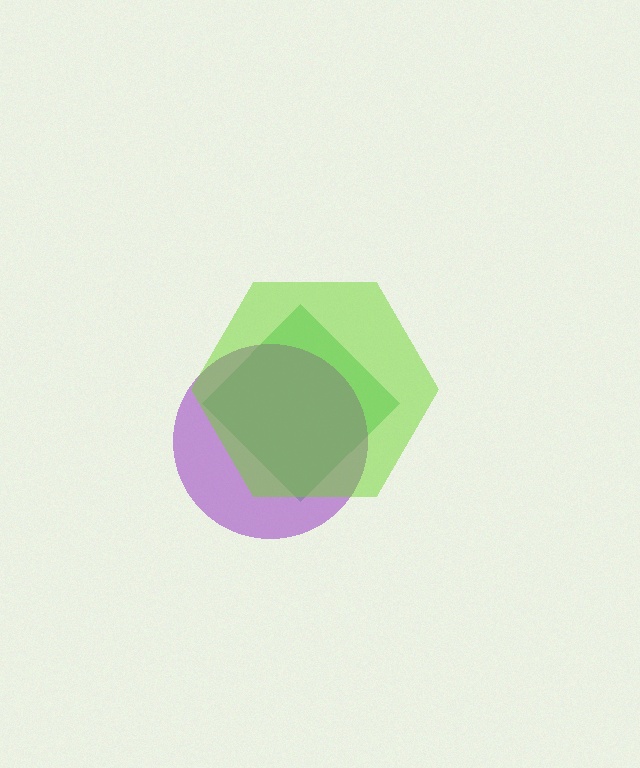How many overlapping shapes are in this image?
There are 3 overlapping shapes in the image.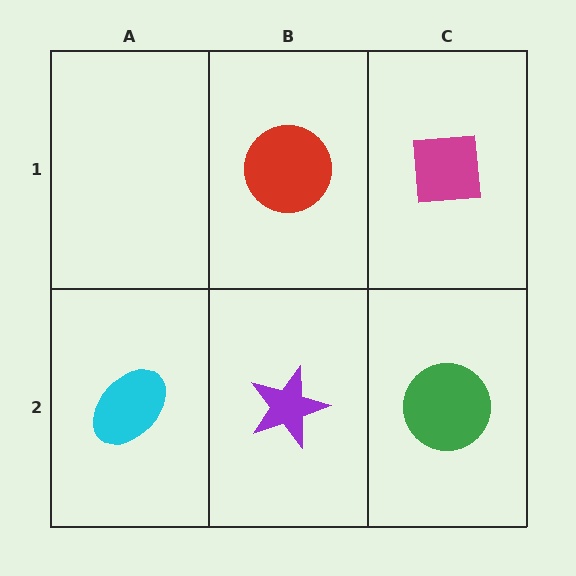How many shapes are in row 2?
3 shapes.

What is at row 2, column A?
A cyan ellipse.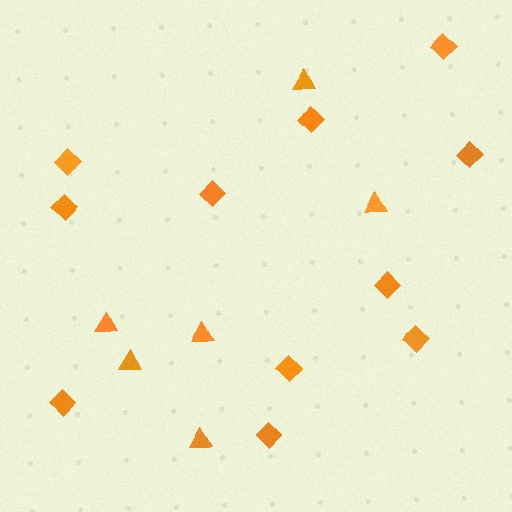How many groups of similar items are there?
There are 2 groups: one group of triangles (6) and one group of diamonds (11).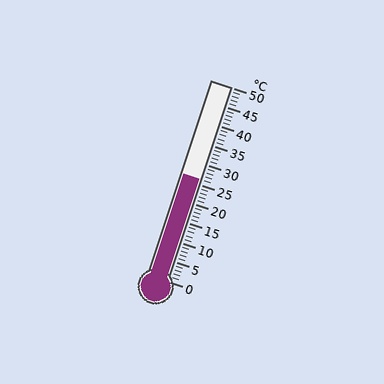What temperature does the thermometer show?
The thermometer shows approximately 26°C.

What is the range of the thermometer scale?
The thermometer scale ranges from 0°C to 50°C.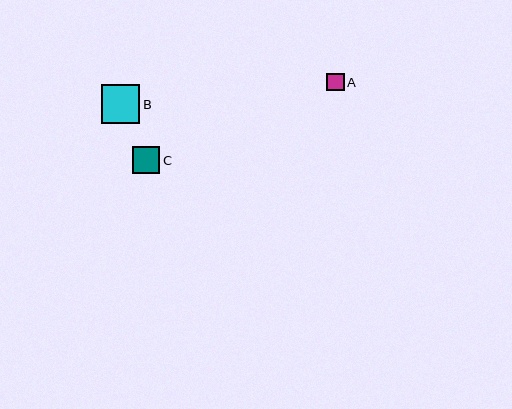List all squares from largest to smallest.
From largest to smallest: B, C, A.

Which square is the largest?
Square B is the largest with a size of approximately 39 pixels.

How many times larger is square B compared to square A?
Square B is approximately 2.2 times the size of square A.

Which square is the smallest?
Square A is the smallest with a size of approximately 18 pixels.